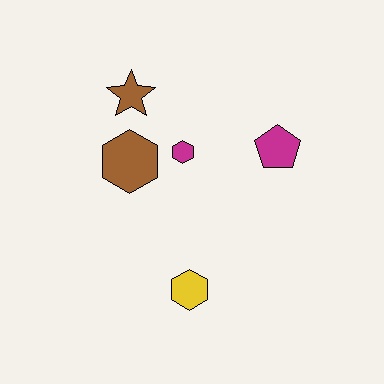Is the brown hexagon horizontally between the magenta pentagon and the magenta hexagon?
No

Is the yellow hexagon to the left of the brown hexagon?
No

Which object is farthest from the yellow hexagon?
The brown star is farthest from the yellow hexagon.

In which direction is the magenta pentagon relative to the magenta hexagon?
The magenta pentagon is to the right of the magenta hexagon.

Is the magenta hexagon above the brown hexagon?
Yes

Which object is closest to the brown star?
The brown hexagon is closest to the brown star.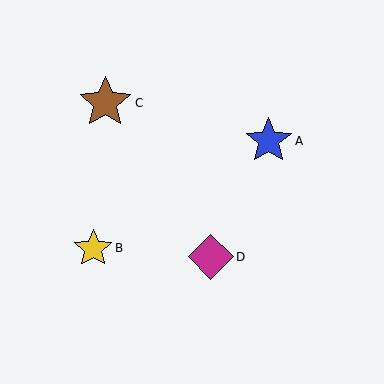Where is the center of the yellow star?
The center of the yellow star is at (93, 248).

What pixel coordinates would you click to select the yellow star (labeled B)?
Click at (93, 248) to select the yellow star B.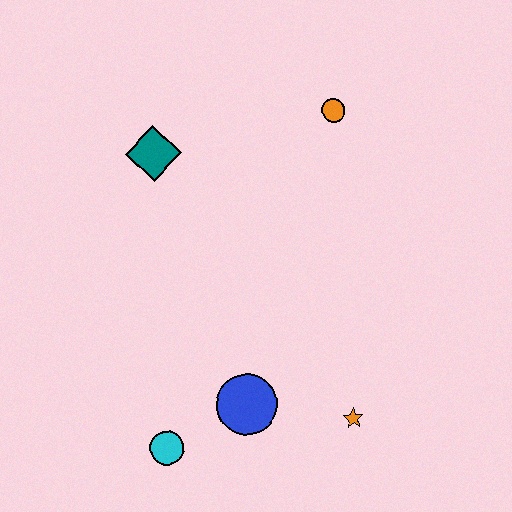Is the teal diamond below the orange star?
No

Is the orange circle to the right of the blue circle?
Yes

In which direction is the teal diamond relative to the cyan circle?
The teal diamond is above the cyan circle.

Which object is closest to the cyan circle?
The blue circle is closest to the cyan circle.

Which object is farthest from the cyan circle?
The orange circle is farthest from the cyan circle.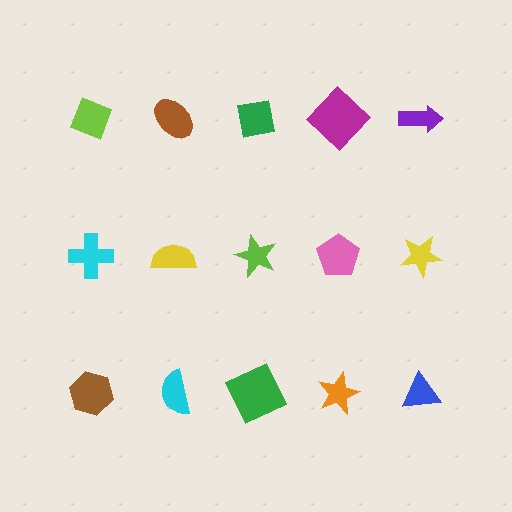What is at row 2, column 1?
A cyan cross.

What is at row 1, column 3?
A green square.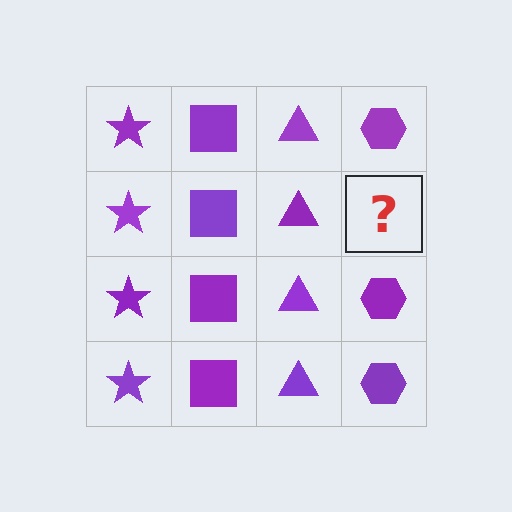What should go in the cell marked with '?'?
The missing cell should contain a purple hexagon.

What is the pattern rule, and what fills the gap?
The rule is that each column has a consistent shape. The gap should be filled with a purple hexagon.